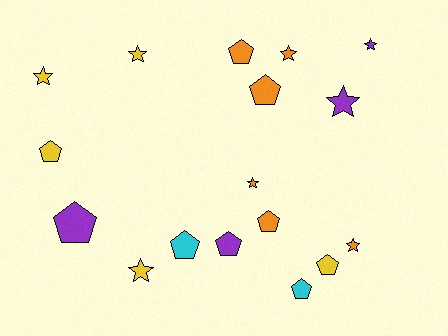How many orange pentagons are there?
There are 3 orange pentagons.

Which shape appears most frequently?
Pentagon, with 9 objects.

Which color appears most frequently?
Orange, with 6 objects.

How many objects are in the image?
There are 17 objects.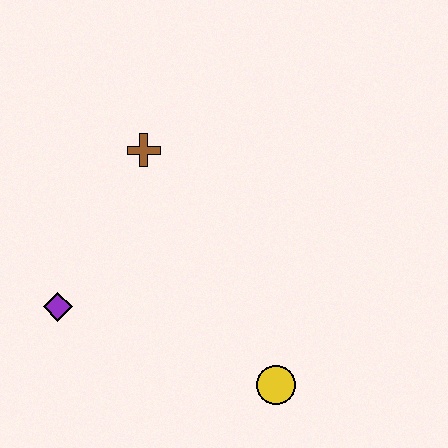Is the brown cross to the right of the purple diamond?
Yes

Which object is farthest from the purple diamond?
The yellow circle is farthest from the purple diamond.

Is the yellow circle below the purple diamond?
Yes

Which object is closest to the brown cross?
The purple diamond is closest to the brown cross.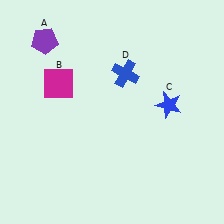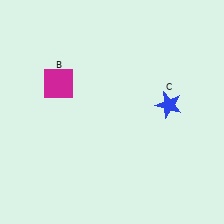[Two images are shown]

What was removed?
The blue cross (D), the purple pentagon (A) were removed in Image 2.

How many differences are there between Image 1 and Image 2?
There are 2 differences between the two images.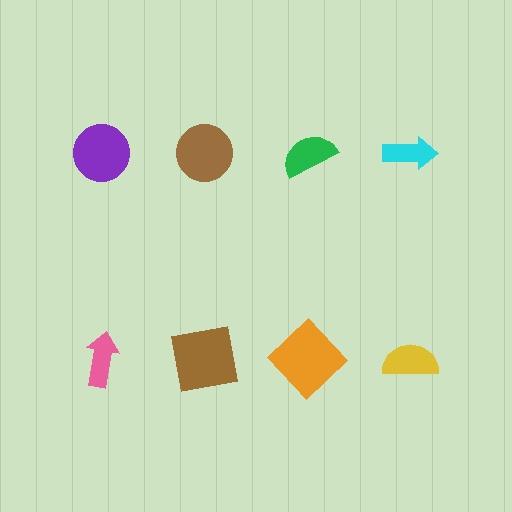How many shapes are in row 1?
4 shapes.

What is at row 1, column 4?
A cyan arrow.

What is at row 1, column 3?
A green semicircle.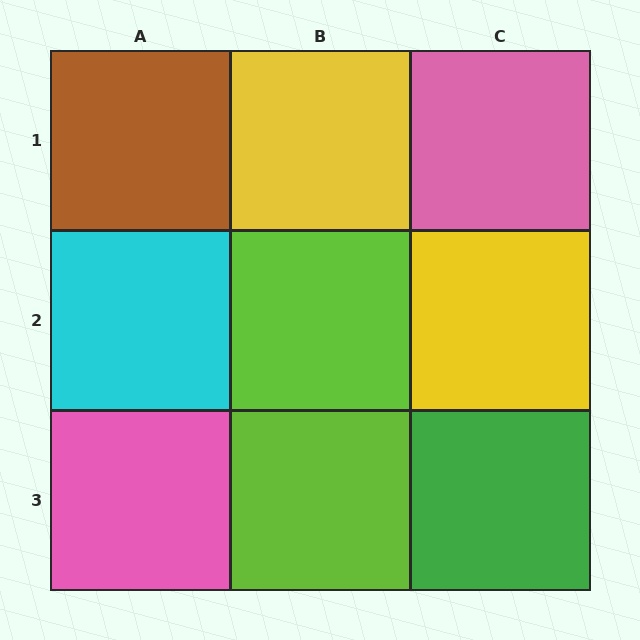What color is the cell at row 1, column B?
Yellow.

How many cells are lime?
2 cells are lime.